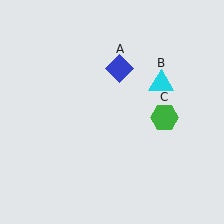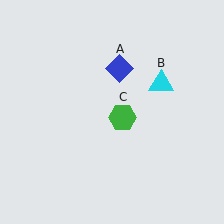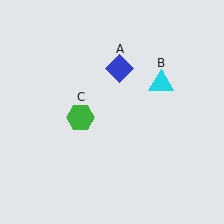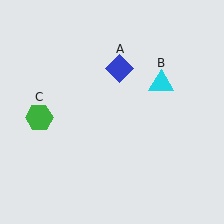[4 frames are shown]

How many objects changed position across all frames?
1 object changed position: green hexagon (object C).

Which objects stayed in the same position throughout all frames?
Blue diamond (object A) and cyan triangle (object B) remained stationary.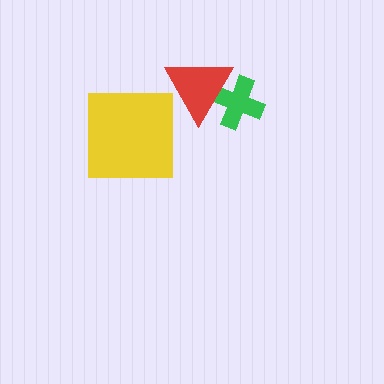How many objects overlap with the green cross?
1 object overlaps with the green cross.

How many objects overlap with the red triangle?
1 object overlaps with the red triangle.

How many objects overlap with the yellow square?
0 objects overlap with the yellow square.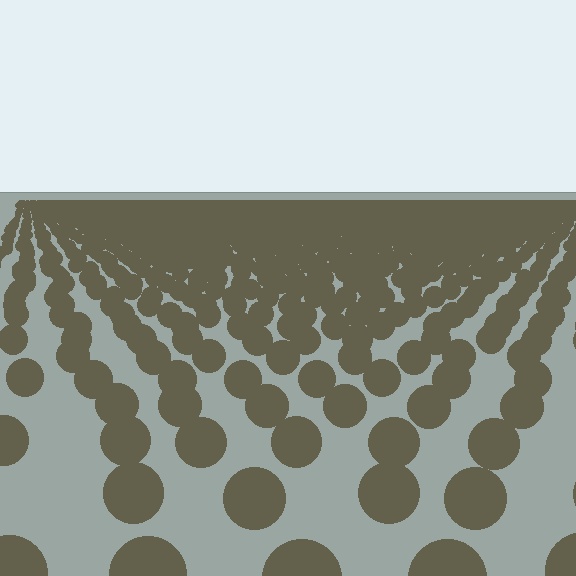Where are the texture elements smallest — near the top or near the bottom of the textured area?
Near the top.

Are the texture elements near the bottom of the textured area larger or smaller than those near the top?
Larger. Near the bottom, elements are closer to the viewer and appear at a bigger on-screen size.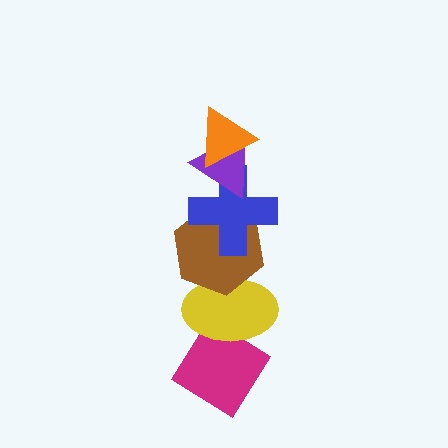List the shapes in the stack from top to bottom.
From top to bottom: the orange triangle, the purple triangle, the blue cross, the brown hexagon, the yellow ellipse, the magenta diamond.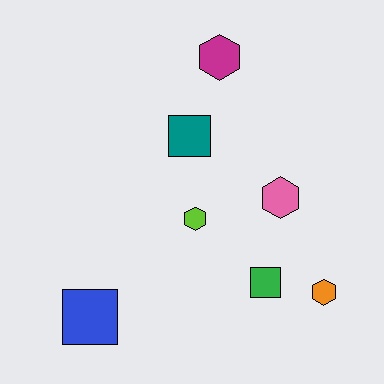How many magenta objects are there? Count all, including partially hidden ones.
There is 1 magenta object.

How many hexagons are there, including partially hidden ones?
There are 4 hexagons.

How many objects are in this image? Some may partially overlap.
There are 7 objects.